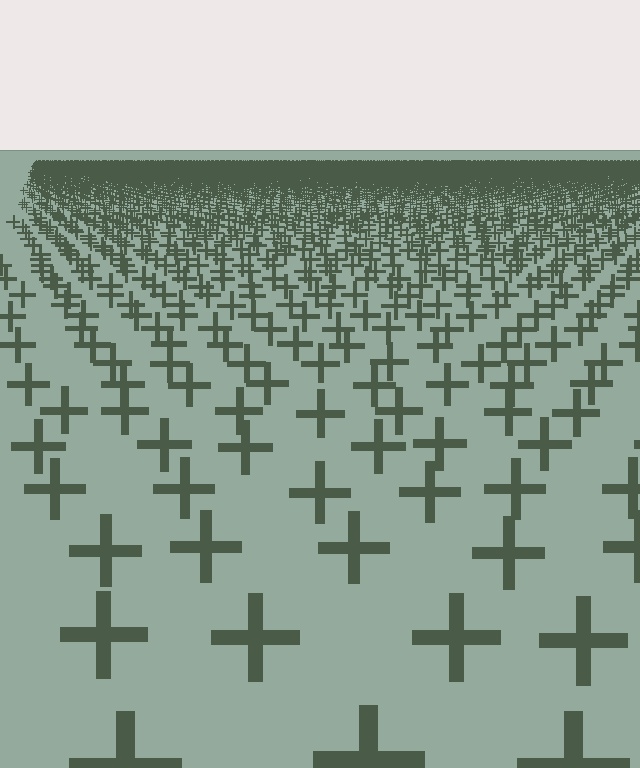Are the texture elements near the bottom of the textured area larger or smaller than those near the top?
Larger. Near the bottom, elements are closer to the viewer and appear at a bigger on-screen size.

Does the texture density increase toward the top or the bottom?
Density increases toward the top.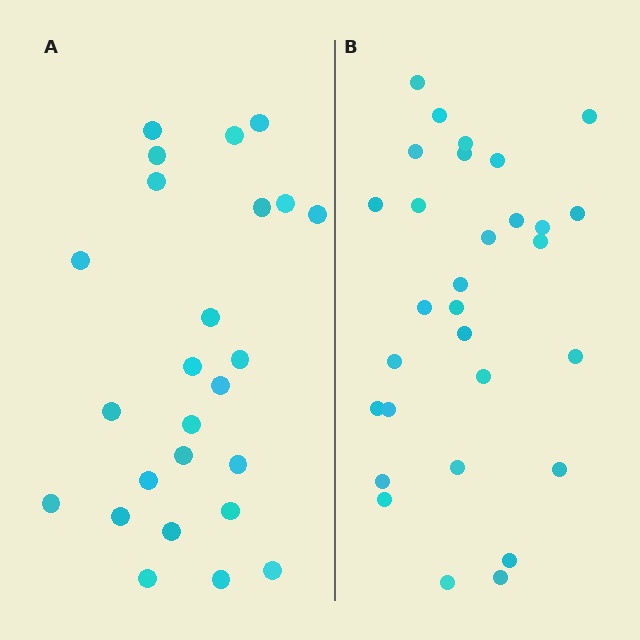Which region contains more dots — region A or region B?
Region B (the right region) has more dots.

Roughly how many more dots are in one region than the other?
Region B has about 5 more dots than region A.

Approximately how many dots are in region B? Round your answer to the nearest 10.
About 30 dots.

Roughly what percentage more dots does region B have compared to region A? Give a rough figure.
About 20% more.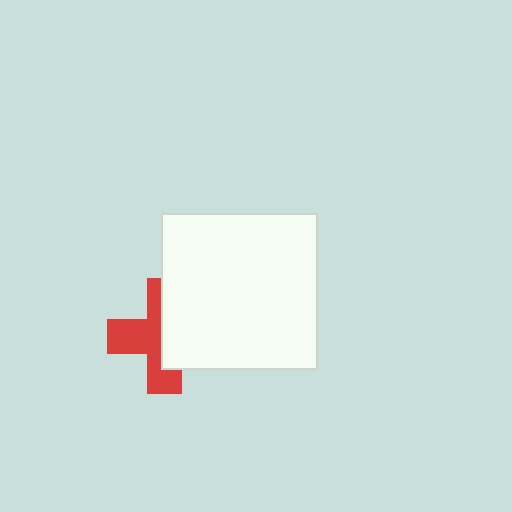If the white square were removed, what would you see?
You would see the complete red cross.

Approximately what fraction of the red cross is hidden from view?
Roughly 49% of the red cross is hidden behind the white square.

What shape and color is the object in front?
The object in front is a white square.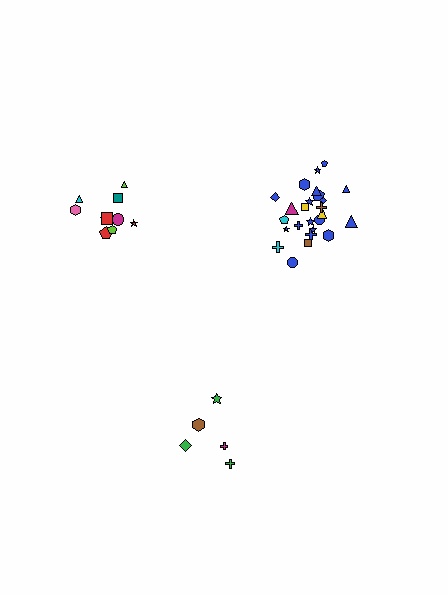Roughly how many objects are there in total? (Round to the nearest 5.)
Roughly 40 objects in total.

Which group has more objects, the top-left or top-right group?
The top-right group.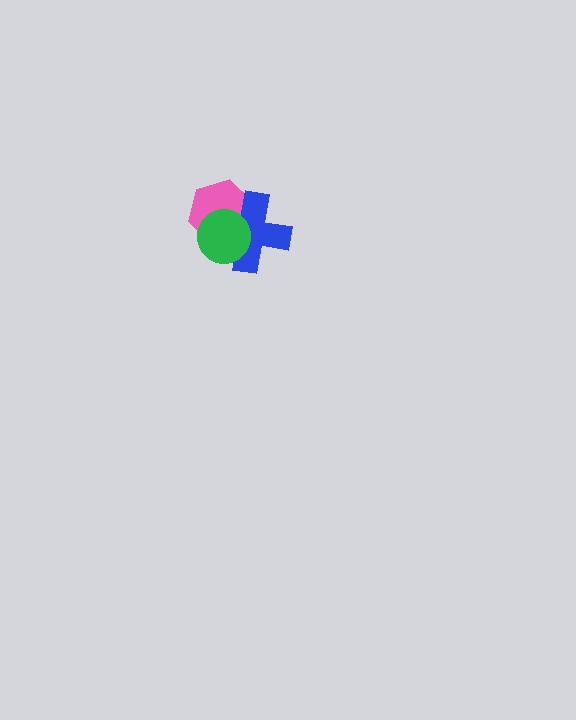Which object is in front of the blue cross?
The green circle is in front of the blue cross.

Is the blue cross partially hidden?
Yes, it is partially covered by another shape.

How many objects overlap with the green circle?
2 objects overlap with the green circle.